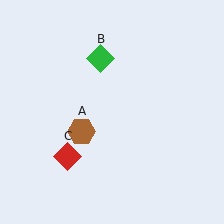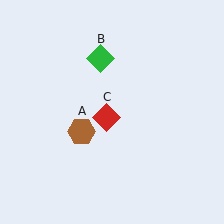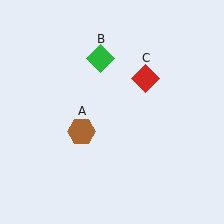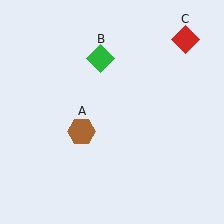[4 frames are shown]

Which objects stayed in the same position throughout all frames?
Brown hexagon (object A) and green diamond (object B) remained stationary.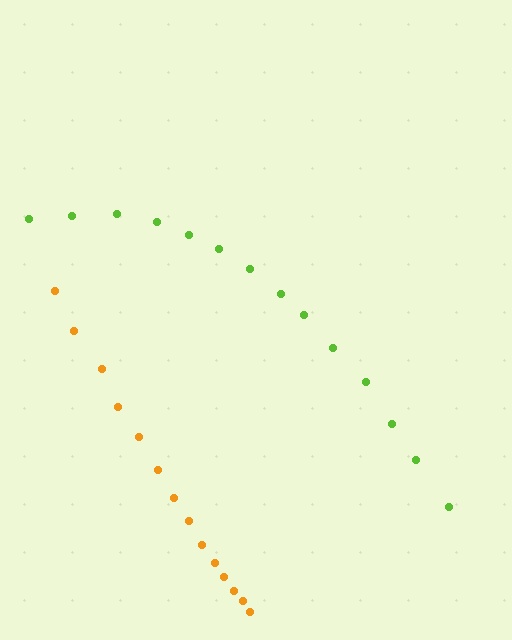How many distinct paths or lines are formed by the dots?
There are 2 distinct paths.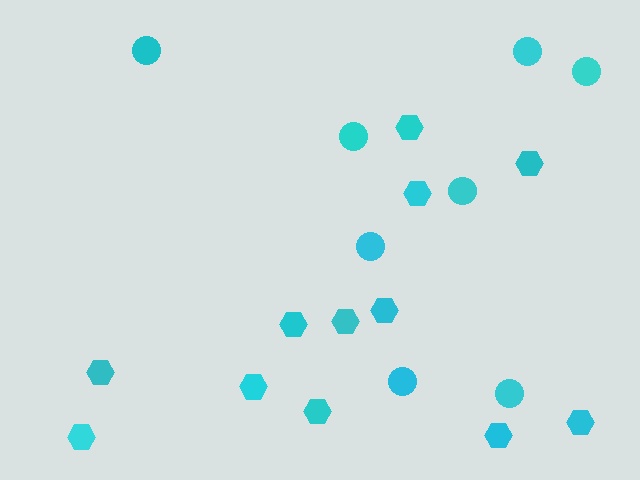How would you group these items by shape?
There are 2 groups: one group of hexagons (12) and one group of circles (8).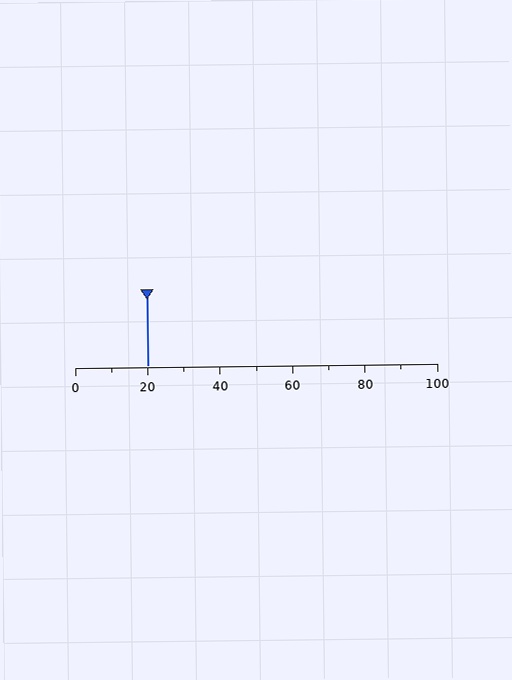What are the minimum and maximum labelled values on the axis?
The axis runs from 0 to 100.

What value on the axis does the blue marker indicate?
The marker indicates approximately 20.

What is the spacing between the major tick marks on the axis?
The major ticks are spaced 20 apart.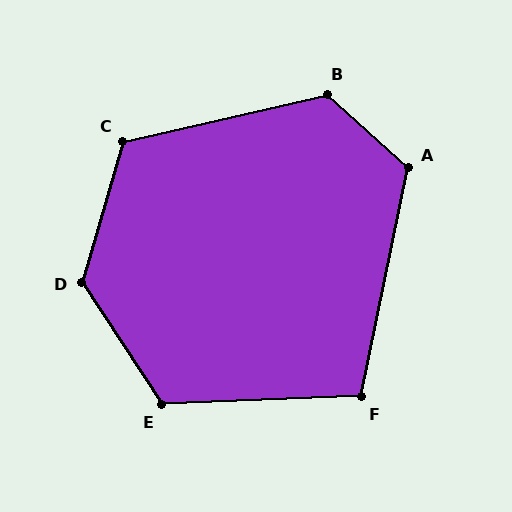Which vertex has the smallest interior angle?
F, at approximately 104 degrees.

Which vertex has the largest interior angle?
D, at approximately 131 degrees.